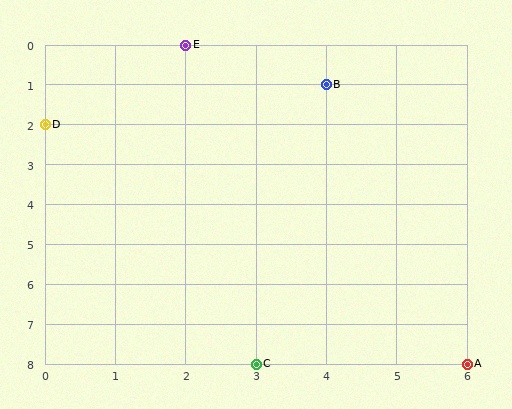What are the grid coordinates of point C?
Point C is at grid coordinates (3, 8).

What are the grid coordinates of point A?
Point A is at grid coordinates (6, 8).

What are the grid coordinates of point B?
Point B is at grid coordinates (4, 1).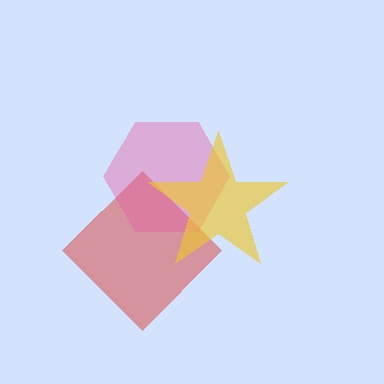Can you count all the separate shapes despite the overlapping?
Yes, there are 3 separate shapes.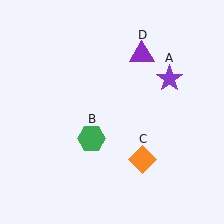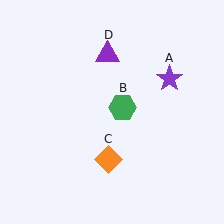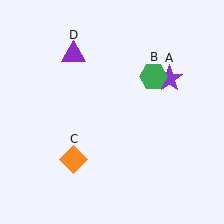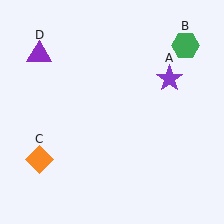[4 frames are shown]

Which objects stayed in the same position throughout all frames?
Purple star (object A) remained stationary.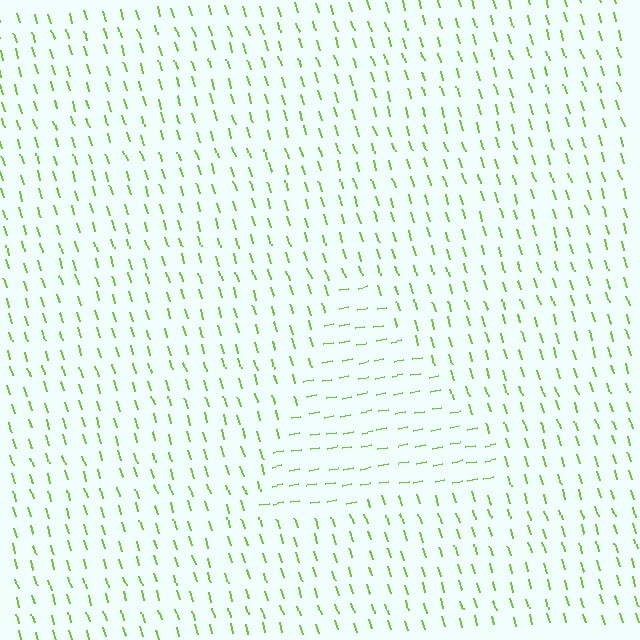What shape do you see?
I see a triangle.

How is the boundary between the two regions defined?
The boundary is defined purely by a change in line orientation (approximately 83 degrees difference). All lines are the same color and thickness.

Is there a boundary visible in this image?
Yes, there is a texture boundary formed by a change in line orientation.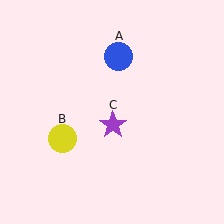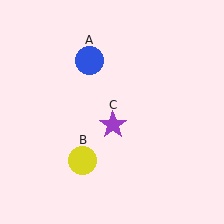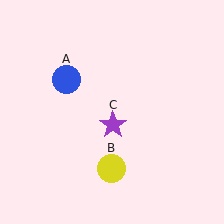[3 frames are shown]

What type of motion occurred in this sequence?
The blue circle (object A), yellow circle (object B) rotated counterclockwise around the center of the scene.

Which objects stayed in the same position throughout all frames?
Purple star (object C) remained stationary.